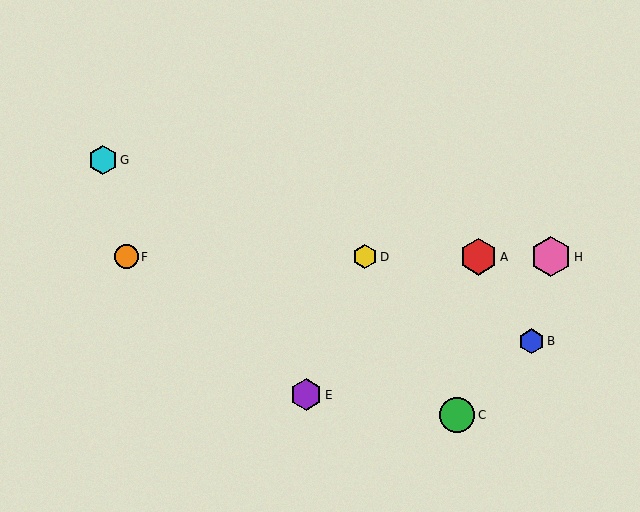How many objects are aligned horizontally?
4 objects (A, D, F, H) are aligned horizontally.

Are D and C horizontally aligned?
No, D is at y≈257 and C is at y≈415.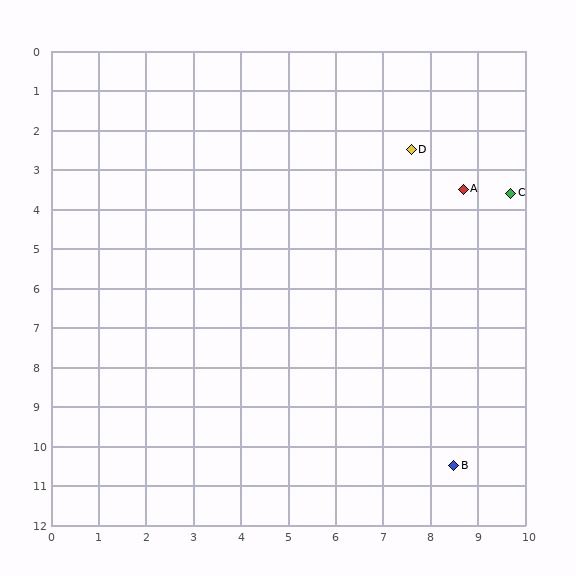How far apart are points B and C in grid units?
Points B and C are about 7.0 grid units apart.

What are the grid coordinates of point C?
Point C is at approximately (9.7, 3.6).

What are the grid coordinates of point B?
Point B is at approximately (8.5, 10.5).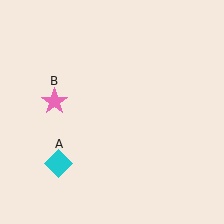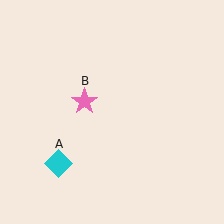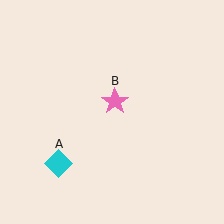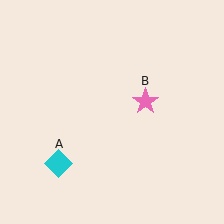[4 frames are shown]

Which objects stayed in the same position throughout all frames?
Cyan diamond (object A) remained stationary.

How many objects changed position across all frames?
1 object changed position: pink star (object B).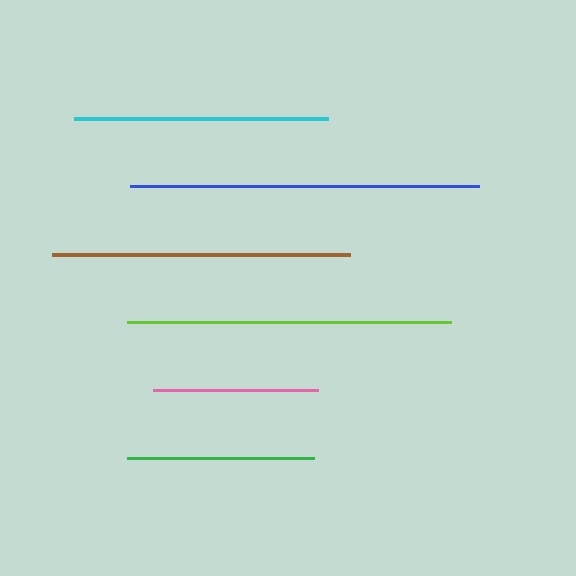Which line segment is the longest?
The blue line is the longest at approximately 349 pixels.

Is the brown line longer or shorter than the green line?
The brown line is longer than the green line.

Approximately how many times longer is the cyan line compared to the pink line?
The cyan line is approximately 1.5 times the length of the pink line.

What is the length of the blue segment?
The blue segment is approximately 349 pixels long.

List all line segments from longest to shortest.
From longest to shortest: blue, lime, brown, cyan, green, pink.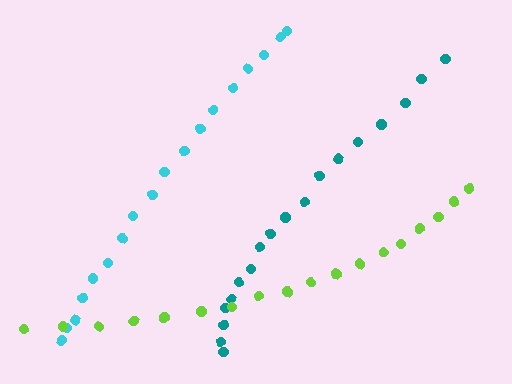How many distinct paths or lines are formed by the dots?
There are 3 distinct paths.